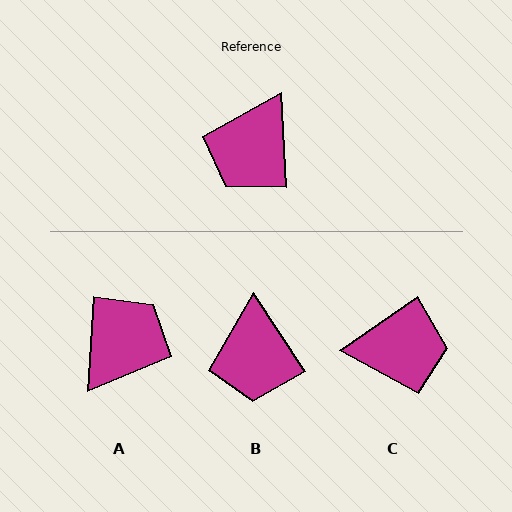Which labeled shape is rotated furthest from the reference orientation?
A, about 173 degrees away.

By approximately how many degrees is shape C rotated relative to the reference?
Approximately 122 degrees counter-clockwise.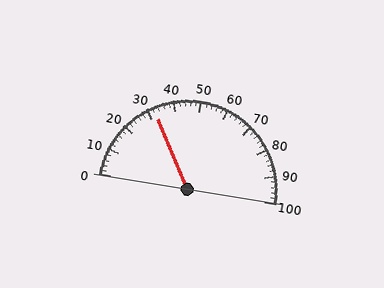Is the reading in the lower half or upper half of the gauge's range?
The reading is in the lower half of the range (0 to 100).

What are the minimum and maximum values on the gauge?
The gauge ranges from 0 to 100.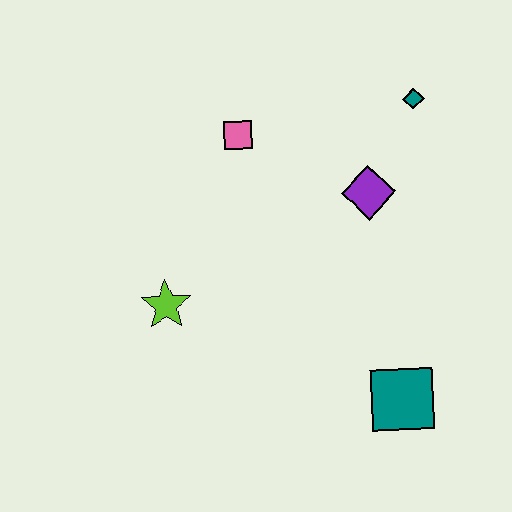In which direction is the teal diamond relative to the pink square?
The teal diamond is to the right of the pink square.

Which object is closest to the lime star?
The pink square is closest to the lime star.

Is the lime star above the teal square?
Yes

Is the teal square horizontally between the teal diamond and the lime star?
Yes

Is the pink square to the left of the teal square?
Yes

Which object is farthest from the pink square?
The teal square is farthest from the pink square.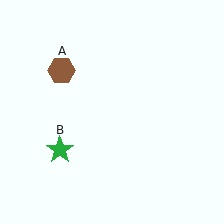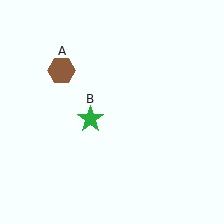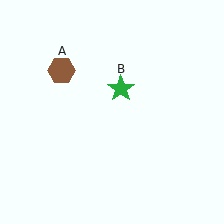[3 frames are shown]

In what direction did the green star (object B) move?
The green star (object B) moved up and to the right.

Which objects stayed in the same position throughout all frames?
Brown hexagon (object A) remained stationary.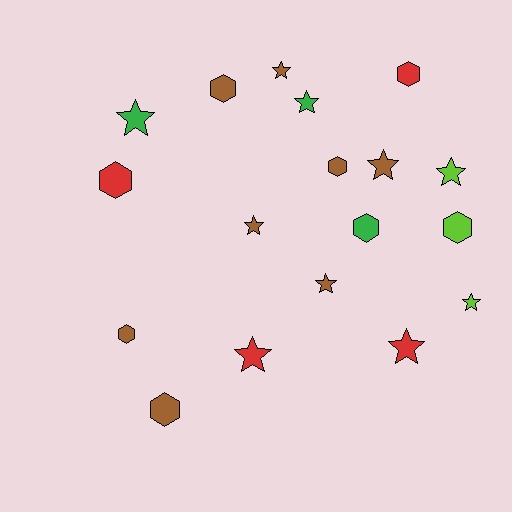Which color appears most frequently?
Brown, with 8 objects.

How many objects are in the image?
There are 18 objects.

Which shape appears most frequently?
Star, with 10 objects.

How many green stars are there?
There are 2 green stars.